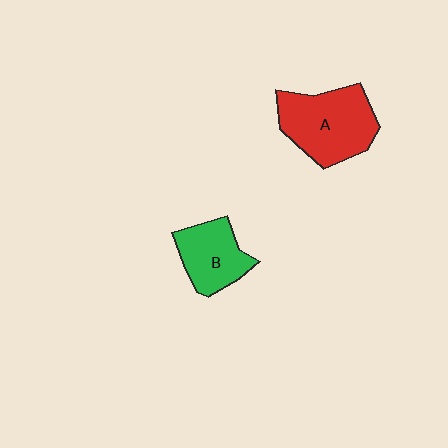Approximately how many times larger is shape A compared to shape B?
Approximately 1.5 times.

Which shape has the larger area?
Shape A (red).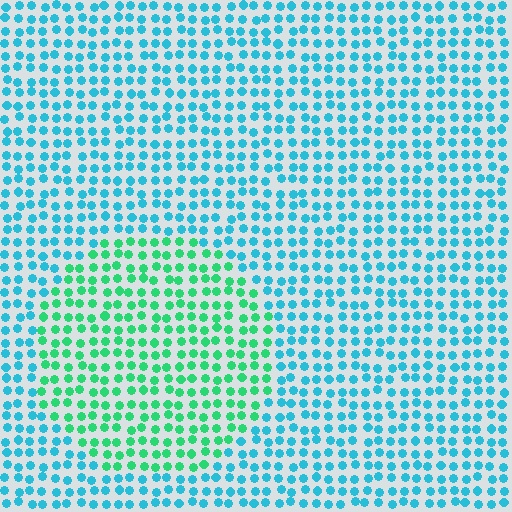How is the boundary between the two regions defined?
The boundary is defined purely by a slight shift in hue (about 43 degrees). Spacing, size, and orientation are identical on both sides.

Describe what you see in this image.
The image is filled with small cyan elements in a uniform arrangement. A circle-shaped region is visible where the elements are tinted to a slightly different hue, forming a subtle color boundary.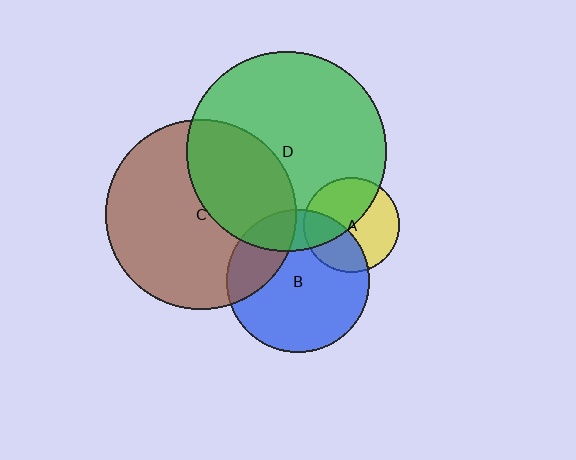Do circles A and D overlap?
Yes.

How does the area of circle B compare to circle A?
Approximately 2.2 times.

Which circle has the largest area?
Circle D (green).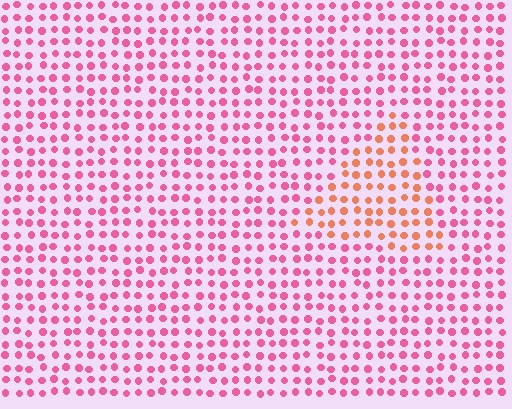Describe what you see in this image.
The image is filled with small pink elements in a uniform arrangement. A triangle-shaped region is visible where the elements are tinted to a slightly different hue, forming a subtle color boundary.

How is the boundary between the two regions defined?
The boundary is defined purely by a slight shift in hue (about 42 degrees). Spacing, size, and orientation are identical on both sides.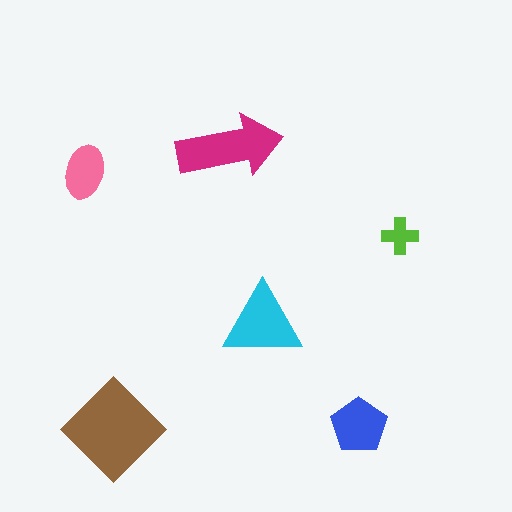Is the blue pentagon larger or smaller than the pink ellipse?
Larger.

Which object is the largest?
The brown diamond.